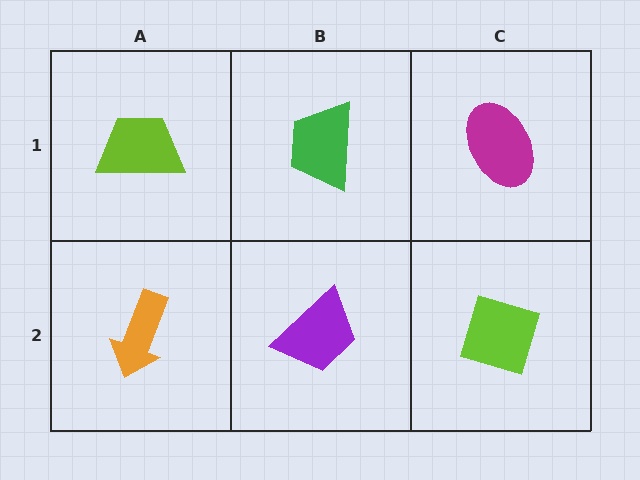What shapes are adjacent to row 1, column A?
An orange arrow (row 2, column A), a green trapezoid (row 1, column B).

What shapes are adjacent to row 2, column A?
A lime trapezoid (row 1, column A), a purple trapezoid (row 2, column B).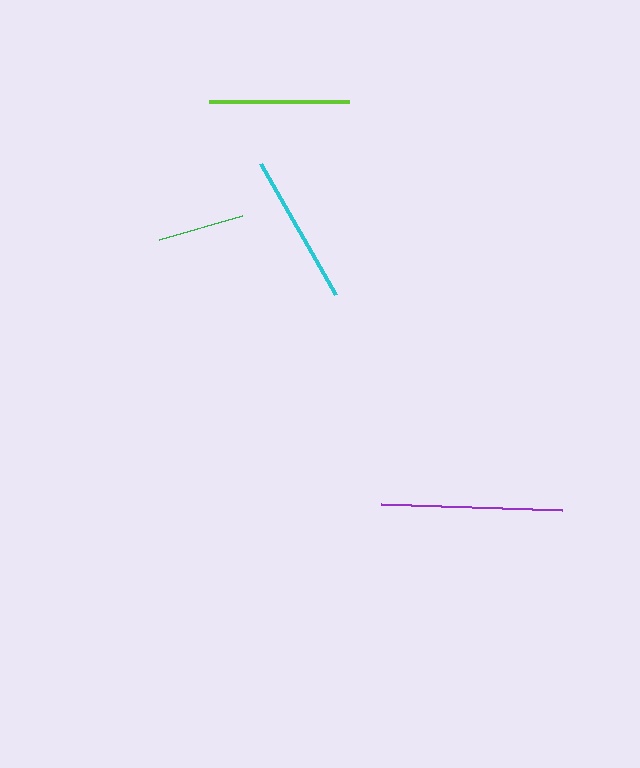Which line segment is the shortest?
The green line is the shortest at approximately 87 pixels.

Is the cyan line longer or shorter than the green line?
The cyan line is longer than the green line.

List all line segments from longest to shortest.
From longest to shortest: purple, cyan, lime, green.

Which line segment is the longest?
The purple line is the longest at approximately 181 pixels.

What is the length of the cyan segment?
The cyan segment is approximately 151 pixels long.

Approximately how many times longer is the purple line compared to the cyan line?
The purple line is approximately 1.2 times the length of the cyan line.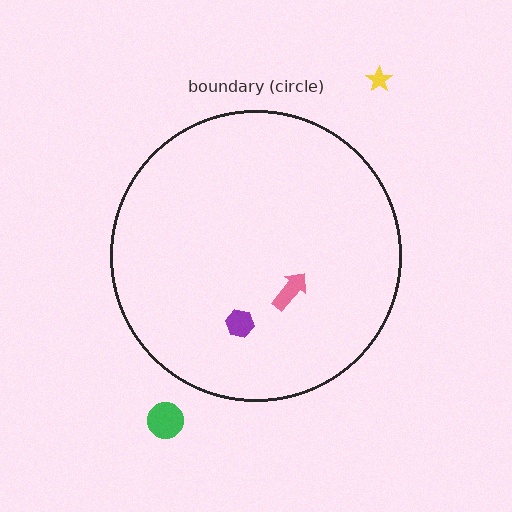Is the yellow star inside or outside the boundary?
Outside.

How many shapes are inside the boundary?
2 inside, 2 outside.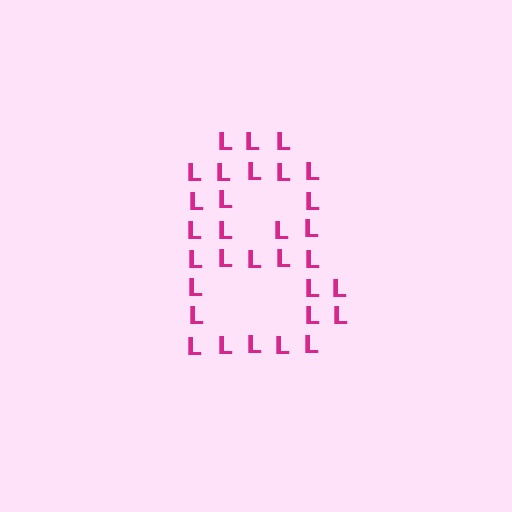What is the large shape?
The large shape is the digit 8.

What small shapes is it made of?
It is made of small letter L's.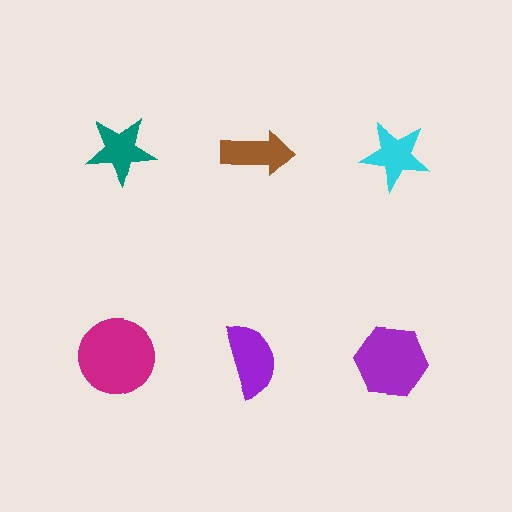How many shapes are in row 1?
3 shapes.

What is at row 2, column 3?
A purple hexagon.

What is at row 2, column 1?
A magenta circle.